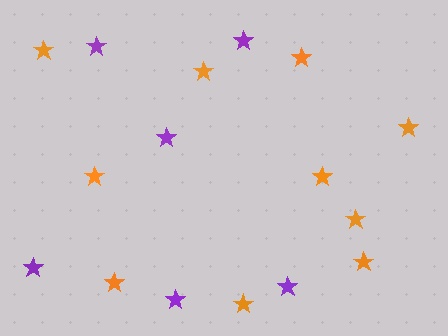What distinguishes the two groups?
There are 2 groups: one group of orange stars (10) and one group of purple stars (6).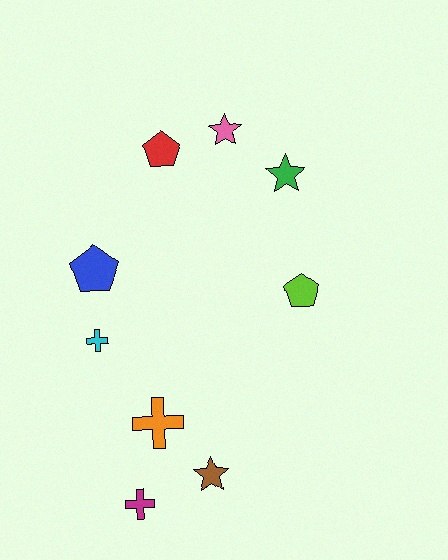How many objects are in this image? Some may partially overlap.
There are 9 objects.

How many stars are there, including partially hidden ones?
There are 3 stars.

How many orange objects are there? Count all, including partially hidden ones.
There is 1 orange object.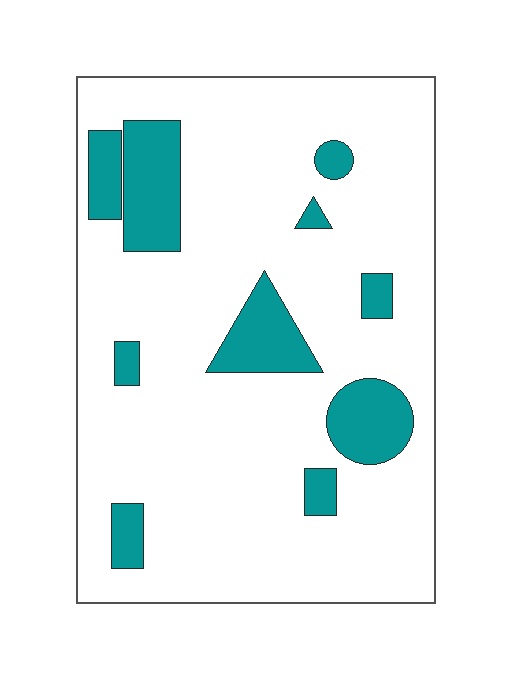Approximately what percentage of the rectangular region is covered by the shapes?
Approximately 15%.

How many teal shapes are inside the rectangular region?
10.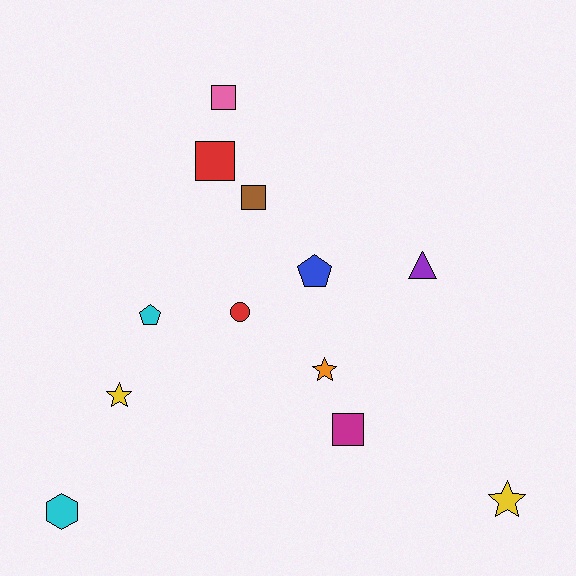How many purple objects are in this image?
There is 1 purple object.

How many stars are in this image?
There are 3 stars.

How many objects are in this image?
There are 12 objects.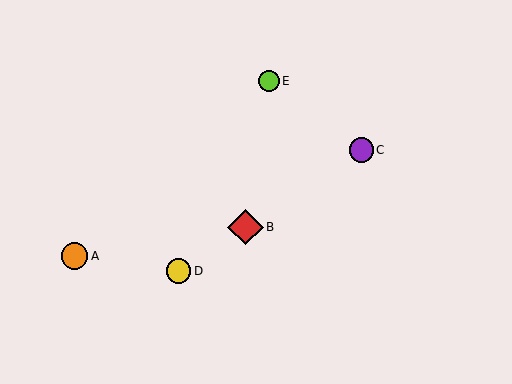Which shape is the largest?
The red diamond (labeled B) is the largest.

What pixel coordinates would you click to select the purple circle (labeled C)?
Click at (361, 150) to select the purple circle C.